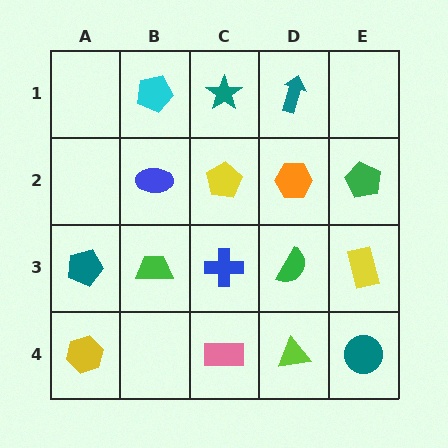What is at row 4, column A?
A yellow hexagon.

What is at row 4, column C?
A pink rectangle.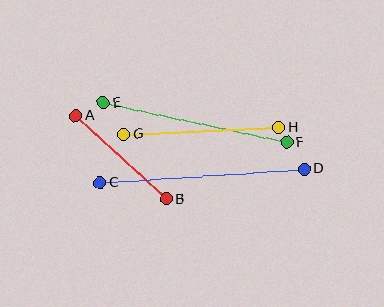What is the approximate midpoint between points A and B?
The midpoint is at approximately (121, 157) pixels.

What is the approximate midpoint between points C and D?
The midpoint is at approximately (202, 176) pixels.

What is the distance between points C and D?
The distance is approximately 205 pixels.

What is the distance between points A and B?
The distance is approximately 123 pixels.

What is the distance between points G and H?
The distance is approximately 155 pixels.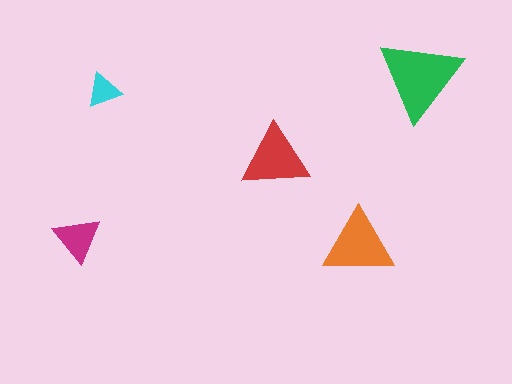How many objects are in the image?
There are 5 objects in the image.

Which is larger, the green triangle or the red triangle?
The green one.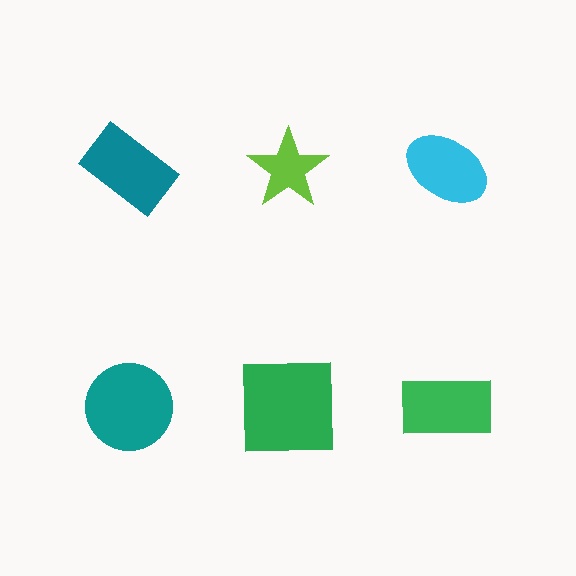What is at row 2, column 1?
A teal circle.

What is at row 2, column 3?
A green rectangle.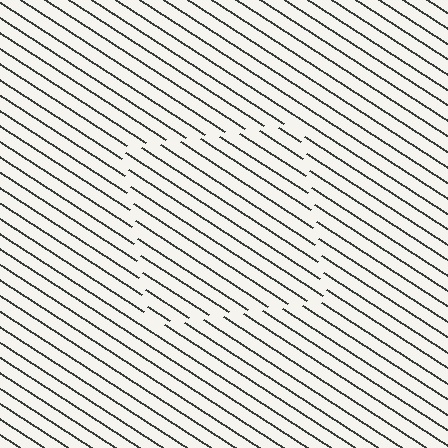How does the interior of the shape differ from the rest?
The interior of the shape contains the same grating, shifted by half a period — the contour is defined by the phase discontinuity where line-ends from the inner and outer gratings abut.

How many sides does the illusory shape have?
4 sides — the line-ends trace a square.